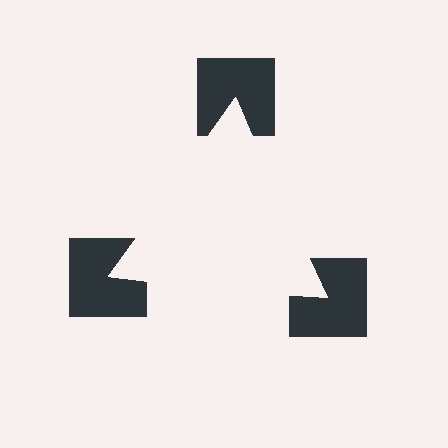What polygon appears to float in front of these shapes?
An illusory triangle — its edges are inferred from the aligned wedge cuts in the notched squares, not physically drawn.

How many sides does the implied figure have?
3 sides.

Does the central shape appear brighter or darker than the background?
It typically appears slightly brighter than the background, even though no actual brightness change is drawn.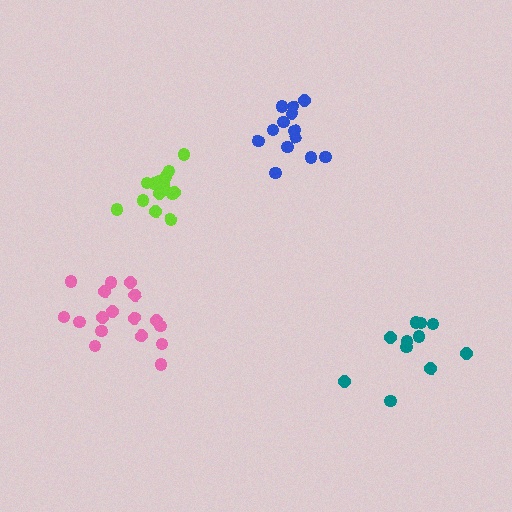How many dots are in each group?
Group 1: 11 dots, Group 2: 17 dots, Group 3: 15 dots, Group 4: 13 dots (56 total).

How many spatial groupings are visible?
There are 4 spatial groupings.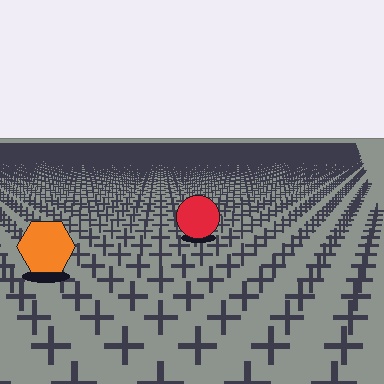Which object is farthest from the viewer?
The red circle is farthest from the viewer. It appears smaller and the ground texture around it is denser.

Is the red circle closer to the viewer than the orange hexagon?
No. The orange hexagon is closer — you can tell from the texture gradient: the ground texture is coarser near it.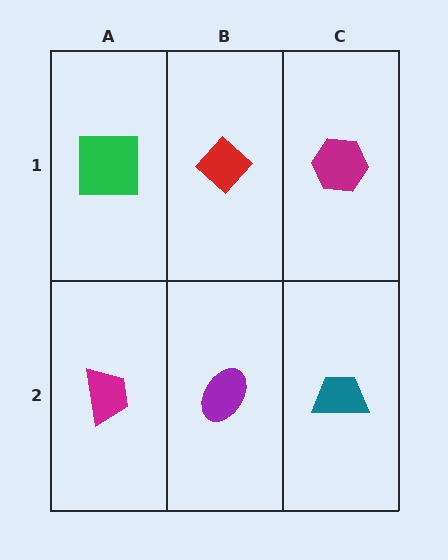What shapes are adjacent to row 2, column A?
A green square (row 1, column A), a purple ellipse (row 2, column B).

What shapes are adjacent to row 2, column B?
A red diamond (row 1, column B), a magenta trapezoid (row 2, column A), a teal trapezoid (row 2, column C).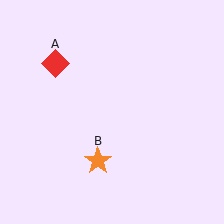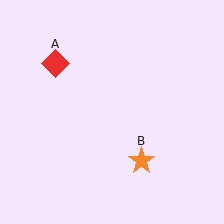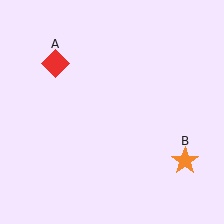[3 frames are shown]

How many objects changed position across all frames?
1 object changed position: orange star (object B).